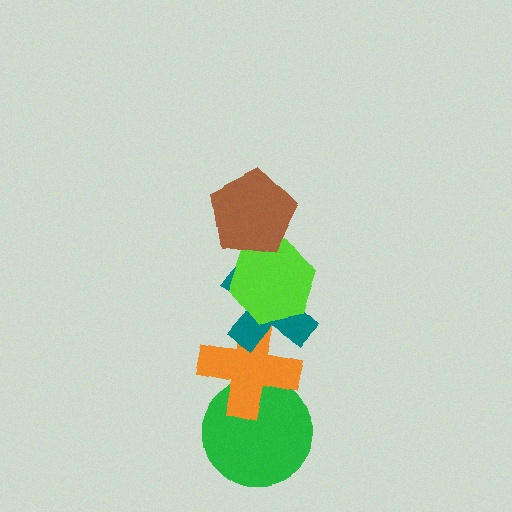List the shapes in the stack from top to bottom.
From top to bottom: the brown pentagon, the lime hexagon, the teal cross, the orange cross, the green circle.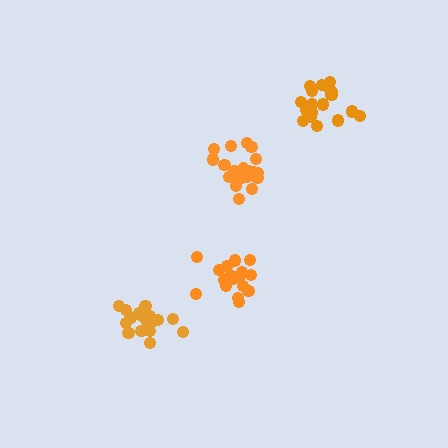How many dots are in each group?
Group 1: 17 dots, Group 2: 21 dots, Group 3: 17 dots, Group 4: 20 dots (75 total).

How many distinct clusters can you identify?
There are 4 distinct clusters.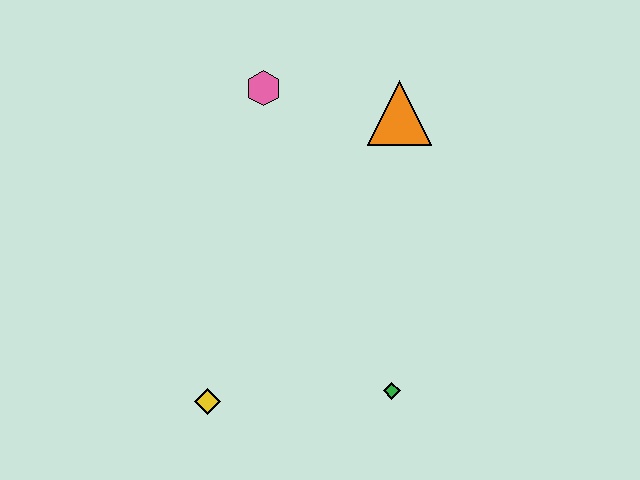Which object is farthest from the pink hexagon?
The green diamond is farthest from the pink hexagon.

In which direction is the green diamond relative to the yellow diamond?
The green diamond is to the right of the yellow diamond.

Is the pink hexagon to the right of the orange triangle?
No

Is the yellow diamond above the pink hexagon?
No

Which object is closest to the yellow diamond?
The green diamond is closest to the yellow diamond.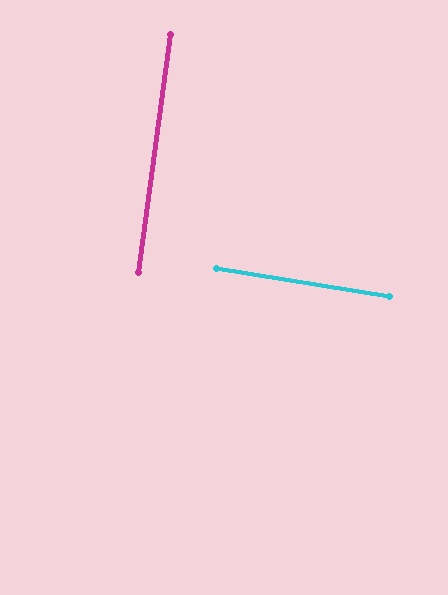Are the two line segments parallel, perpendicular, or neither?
Perpendicular — they meet at approximately 88°.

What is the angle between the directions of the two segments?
Approximately 88 degrees.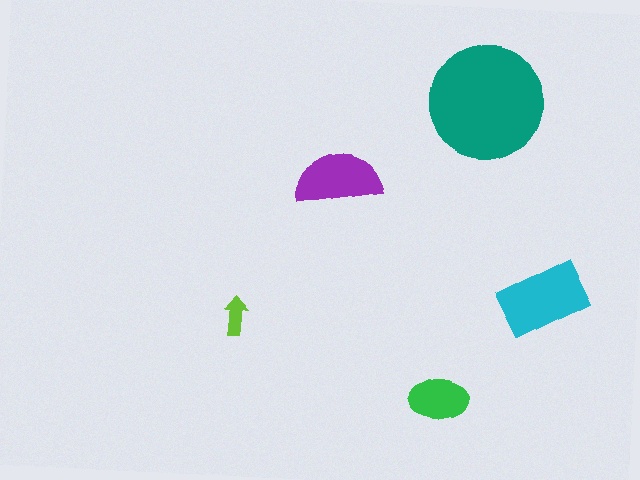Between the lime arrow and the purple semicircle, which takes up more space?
The purple semicircle.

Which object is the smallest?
The lime arrow.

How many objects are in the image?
There are 5 objects in the image.